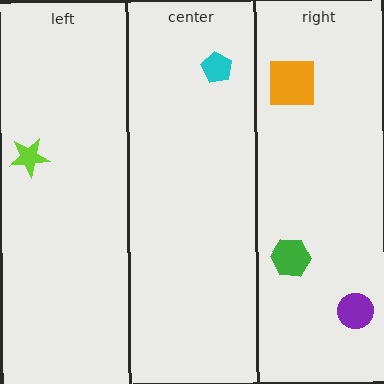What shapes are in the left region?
The lime star.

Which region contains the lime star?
The left region.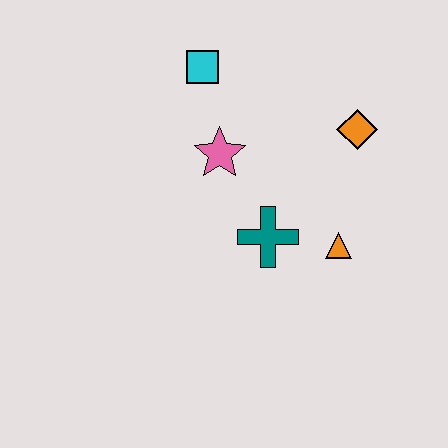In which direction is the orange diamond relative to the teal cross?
The orange diamond is above the teal cross.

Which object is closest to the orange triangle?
The teal cross is closest to the orange triangle.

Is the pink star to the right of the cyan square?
Yes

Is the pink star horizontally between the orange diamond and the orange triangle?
No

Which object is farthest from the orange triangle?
The cyan square is farthest from the orange triangle.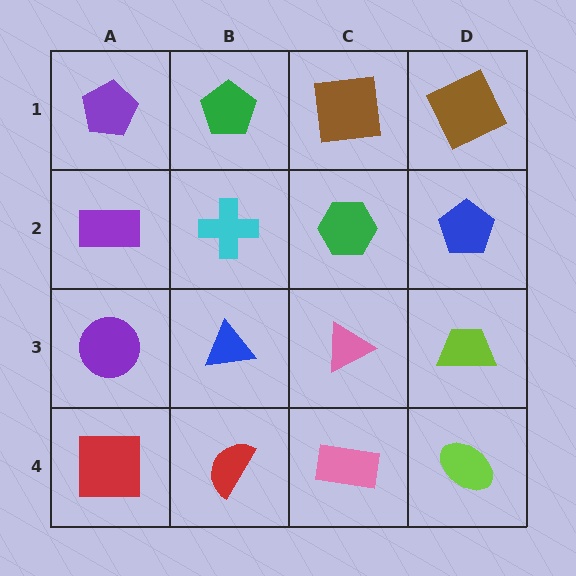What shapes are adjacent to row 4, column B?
A blue triangle (row 3, column B), a red square (row 4, column A), a pink rectangle (row 4, column C).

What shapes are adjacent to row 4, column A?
A purple circle (row 3, column A), a red semicircle (row 4, column B).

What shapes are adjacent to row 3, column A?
A purple rectangle (row 2, column A), a red square (row 4, column A), a blue triangle (row 3, column B).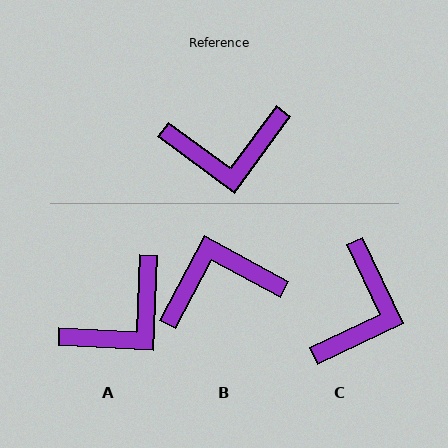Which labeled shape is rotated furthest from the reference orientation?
B, about 172 degrees away.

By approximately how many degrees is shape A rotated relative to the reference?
Approximately 33 degrees counter-clockwise.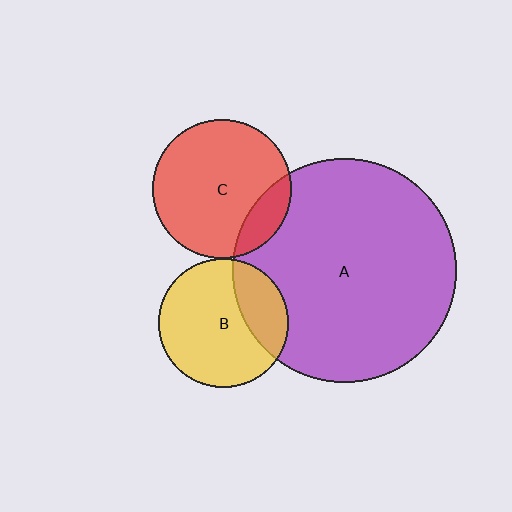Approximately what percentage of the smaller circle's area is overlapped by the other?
Approximately 15%.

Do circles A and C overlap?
Yes.